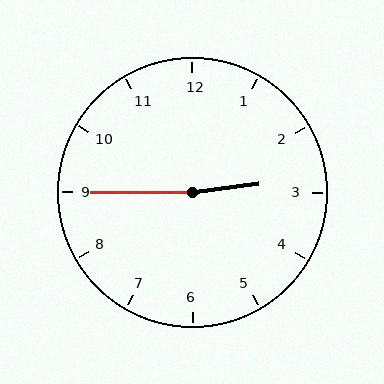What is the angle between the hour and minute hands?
Approximately 172 degrees.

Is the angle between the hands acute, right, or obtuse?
It is obtuse.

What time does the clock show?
2:45.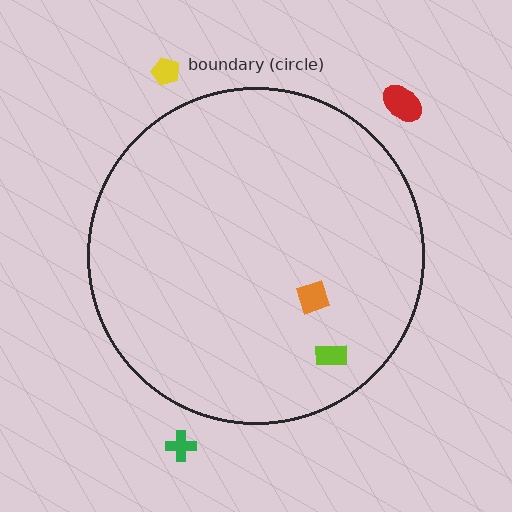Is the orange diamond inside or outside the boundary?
Inside.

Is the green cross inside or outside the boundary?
Outside.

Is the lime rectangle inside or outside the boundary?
Inside.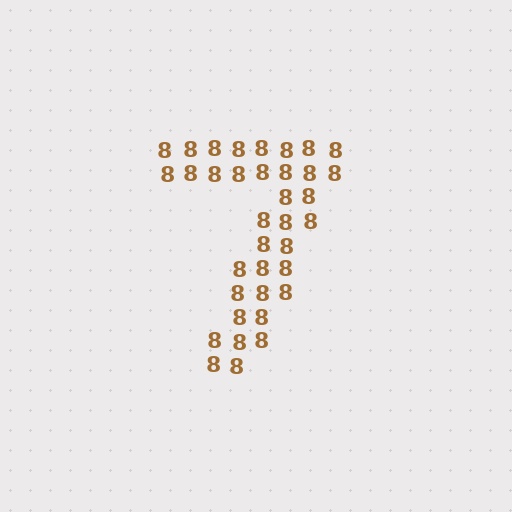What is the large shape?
The large shape is the digit 7.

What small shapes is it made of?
It is made of small digit 8's.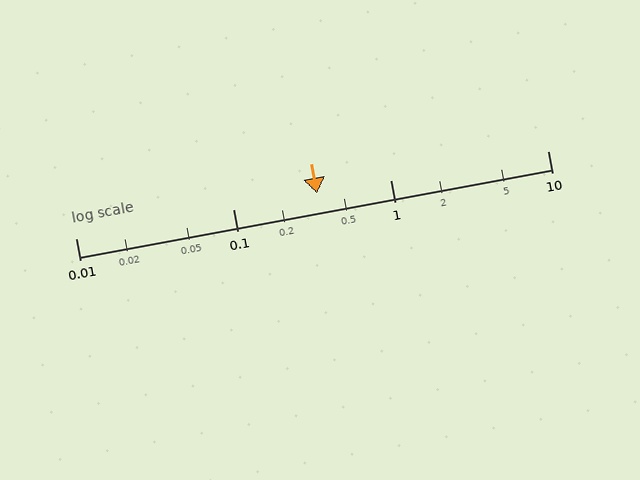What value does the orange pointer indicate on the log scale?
The pointer indicates approximately 0.34.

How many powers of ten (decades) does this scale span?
The scale spans 3 decades, from 0.01 to 10.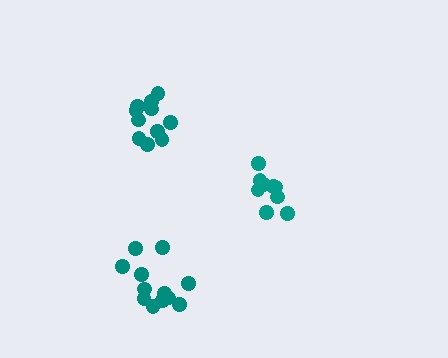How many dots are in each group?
Group 1: 11 dots, Group 2: 9 dots, Group 3: 12 dots (32 total).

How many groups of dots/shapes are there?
There are 3 groups.